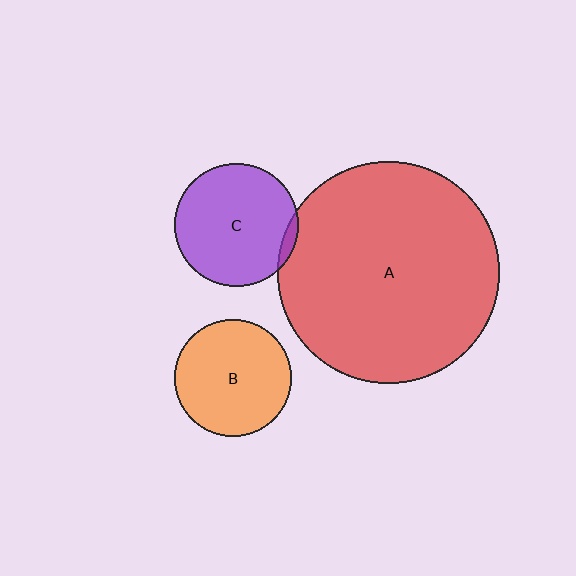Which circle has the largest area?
Circle A (red).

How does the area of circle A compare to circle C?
Approximately 3.2 times.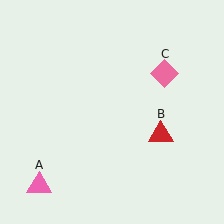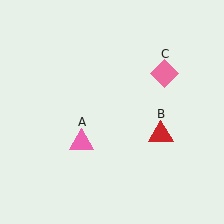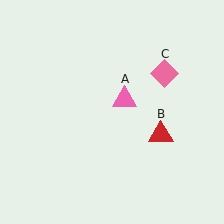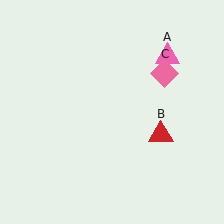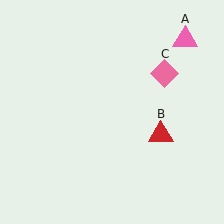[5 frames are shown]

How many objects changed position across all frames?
1 object changed position: pink triangle (object A).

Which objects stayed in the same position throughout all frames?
Red triangle (object B) and pink diamond (object C) remained stationary.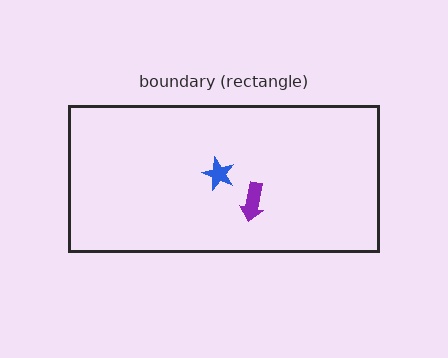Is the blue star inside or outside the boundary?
Inside.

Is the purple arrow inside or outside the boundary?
Inside.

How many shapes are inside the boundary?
2 inside, 0 outside.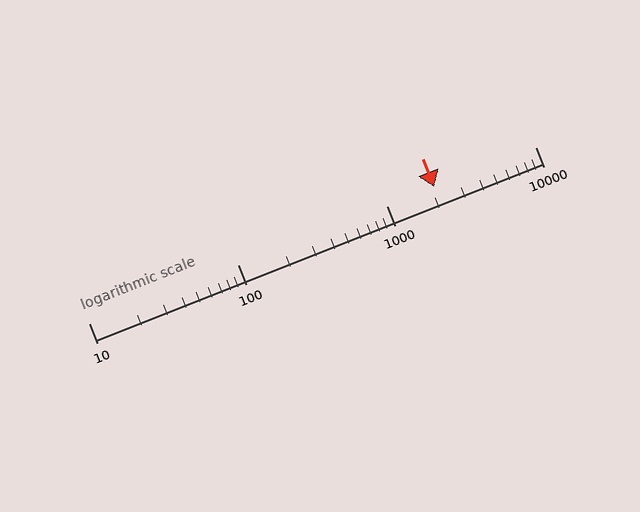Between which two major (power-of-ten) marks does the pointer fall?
The pointer is between 1000 and 10000.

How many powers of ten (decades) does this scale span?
The scale spans 3 decades, from 10 to 10000.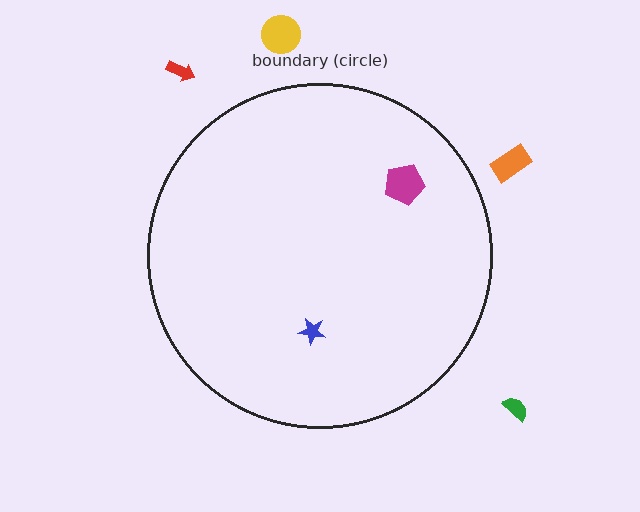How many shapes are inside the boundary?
2 inside, 4 outside.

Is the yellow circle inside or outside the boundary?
Outside.